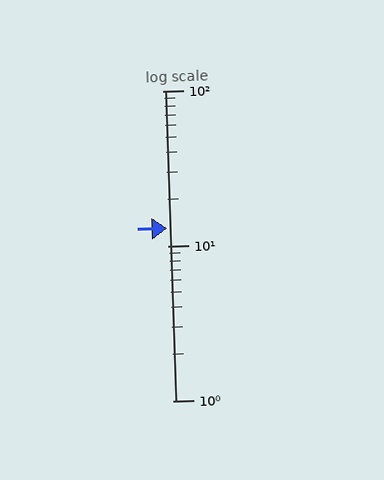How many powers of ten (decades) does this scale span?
The scale spans 2 decades, from 1 to 100.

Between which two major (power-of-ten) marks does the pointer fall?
The pointer is between 10 and 100.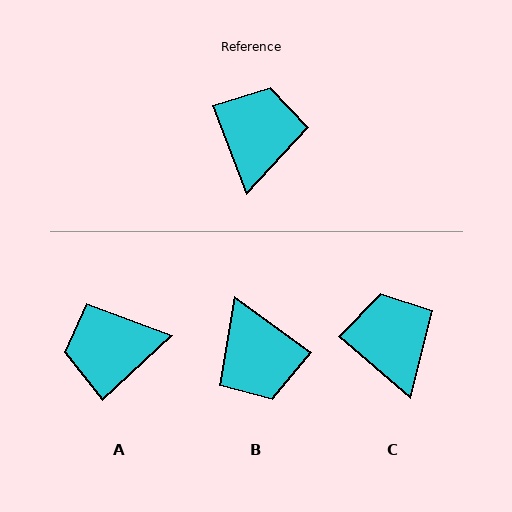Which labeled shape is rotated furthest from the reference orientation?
B, about 148 degrees away.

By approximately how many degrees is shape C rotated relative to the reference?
Approximately 28 degrees counter-clockwise.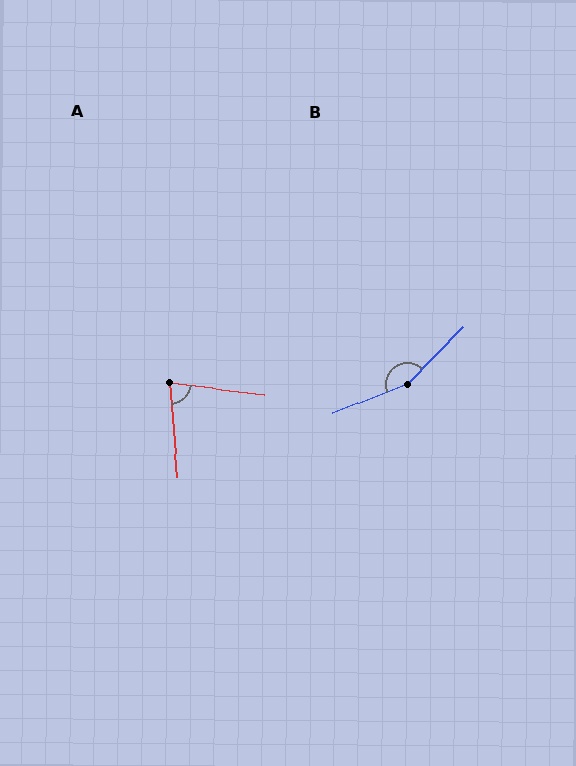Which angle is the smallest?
A, at approximately 78 degrees.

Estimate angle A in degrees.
Approximately 78 degrees.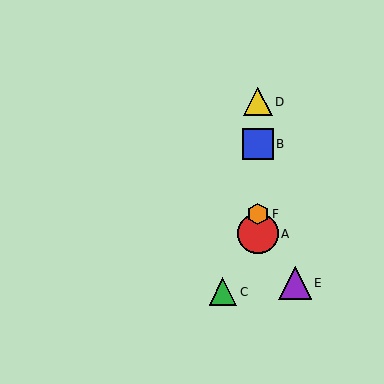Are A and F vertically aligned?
Yes, both are at x≈258.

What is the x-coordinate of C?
Object C is at x≈223.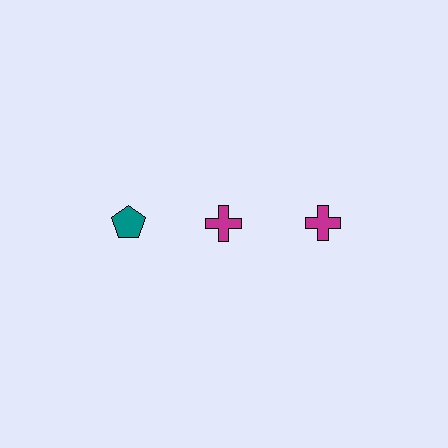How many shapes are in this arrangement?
There are 3 shapes arranged in a grid pattern.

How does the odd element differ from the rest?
It differs in both color (teal instead of magenta) and shape (pentagon instead of cross).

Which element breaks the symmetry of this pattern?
The teal pentagon in the top row, leftmost column breaks the symmetry. All other shapes are magenta crosses.